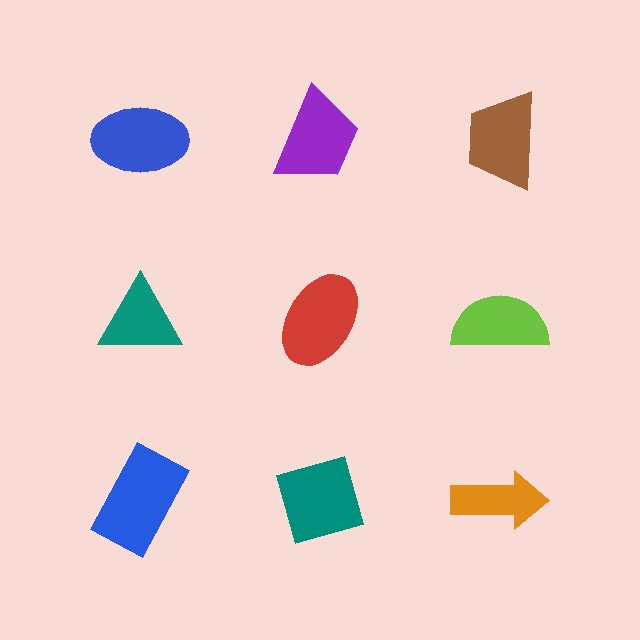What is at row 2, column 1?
A teal triangle.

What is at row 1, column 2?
A purple trapezoid.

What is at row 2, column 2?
A red ellipse.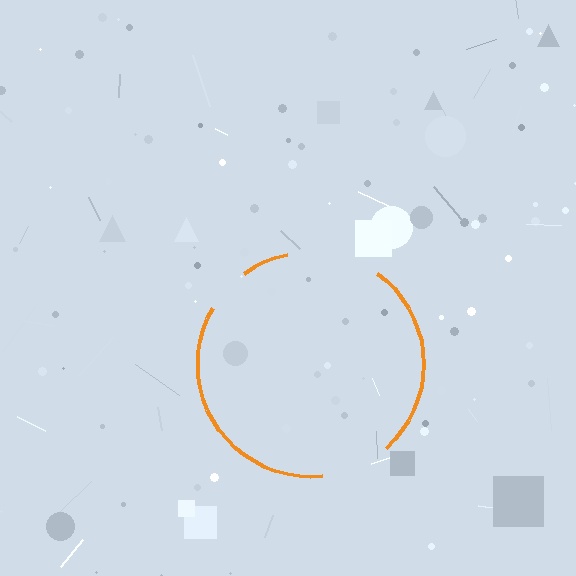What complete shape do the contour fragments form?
The contour fragments form a circle.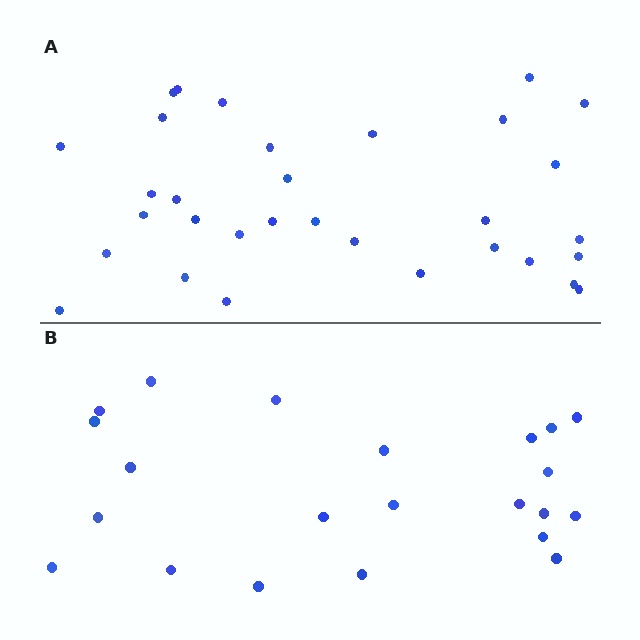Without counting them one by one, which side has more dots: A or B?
Region A (the top region) has more dots.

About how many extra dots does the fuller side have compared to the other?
Region A has roughly 10 or so more dots than region B.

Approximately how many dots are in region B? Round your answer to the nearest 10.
About 20 dots. (The exact count is 22, which rounds to 20.)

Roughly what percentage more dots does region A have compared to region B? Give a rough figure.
About 45% more.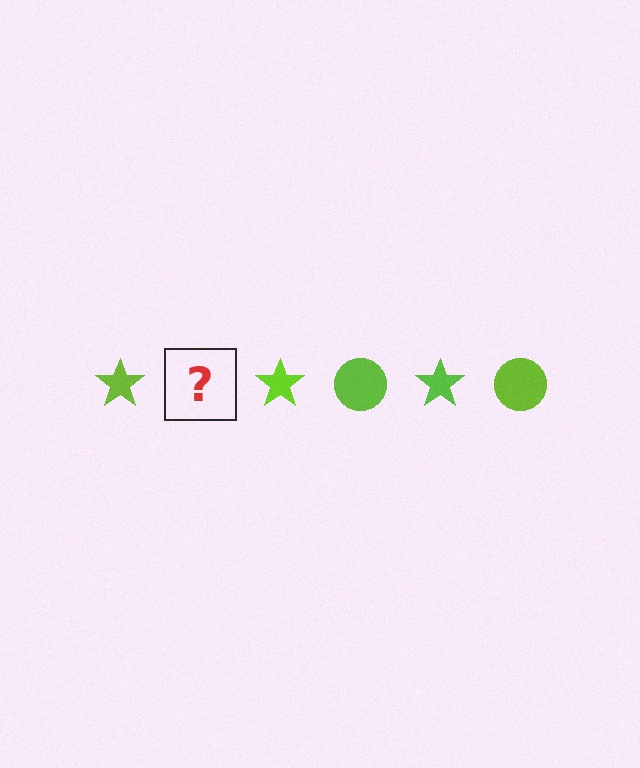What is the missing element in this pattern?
The missing element is a lime circle.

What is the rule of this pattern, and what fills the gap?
The rule is that the pattern cycles through star, circle shapes in lime. The gap should be filled with a lime circle.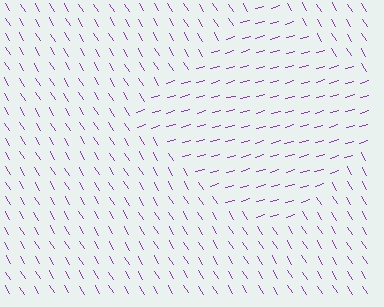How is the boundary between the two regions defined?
The boundary is defined purely by a change in line orientation (approximately 74 degrees difference). All lines are the same color and thickness.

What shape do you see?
I see a diamond.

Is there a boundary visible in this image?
Yes, there is a texture boundary formed by a change in line orientation.